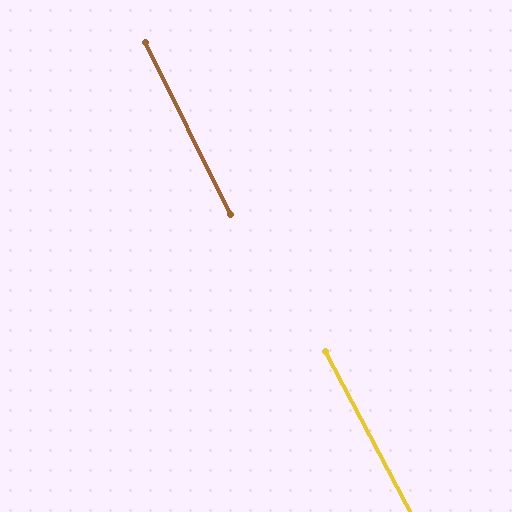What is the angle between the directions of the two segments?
Approximately 2 degrees.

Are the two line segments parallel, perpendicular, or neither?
Parallel — their directions differ by only 1.5°.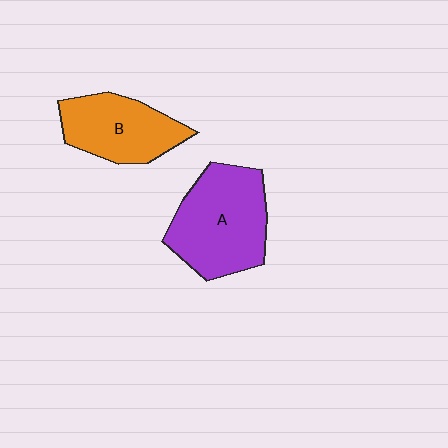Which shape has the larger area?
Shape A (purple).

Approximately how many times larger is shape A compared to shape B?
Approximately 1.3 times.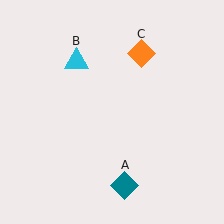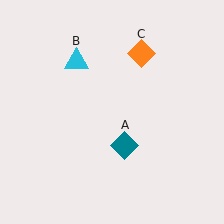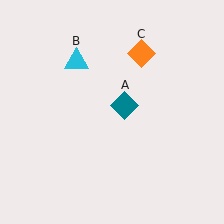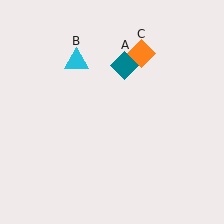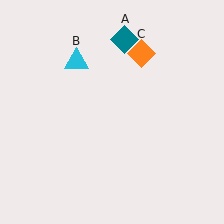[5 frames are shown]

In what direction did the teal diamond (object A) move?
The teal diamond (object A) moved up.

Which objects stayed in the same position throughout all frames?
Cyan triangle (object B) and orange diamond (object C) remained stationary.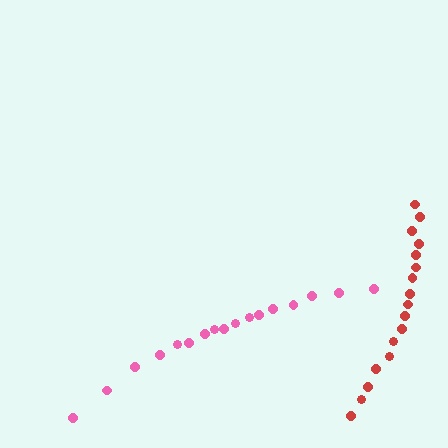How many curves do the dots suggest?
There are 2 distinct paths.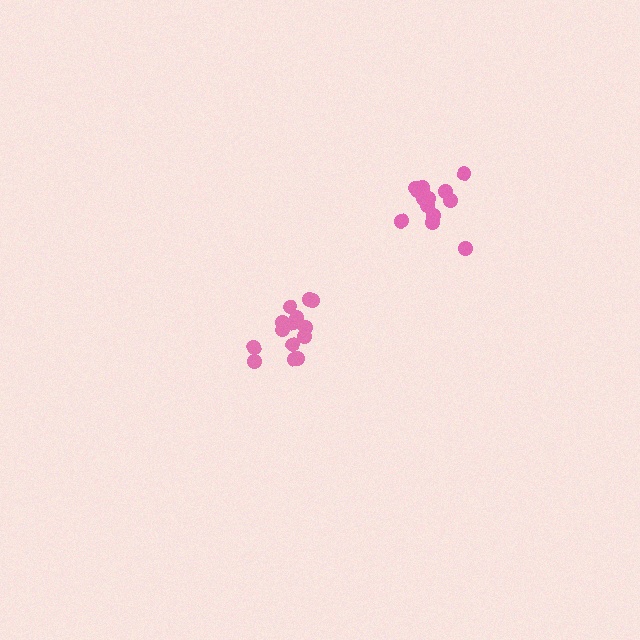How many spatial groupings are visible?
There are 2 spatial groupings.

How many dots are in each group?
Group 1: 14 dots, Group 2: 14 dots (28 total).